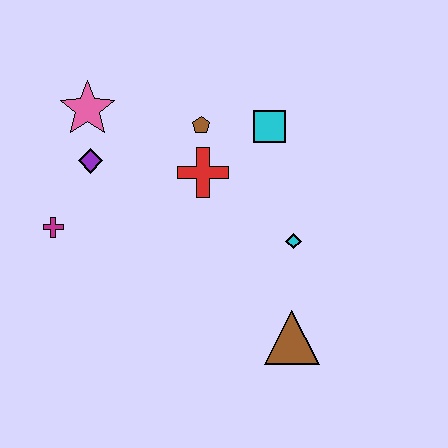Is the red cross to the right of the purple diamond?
Yes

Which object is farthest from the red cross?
The brown triangle is farthest from the red cross.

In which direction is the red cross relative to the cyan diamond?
The red cross is to the left of the cyan diamond.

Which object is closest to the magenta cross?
The purple diamond is closest to the magenta cross.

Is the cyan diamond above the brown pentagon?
No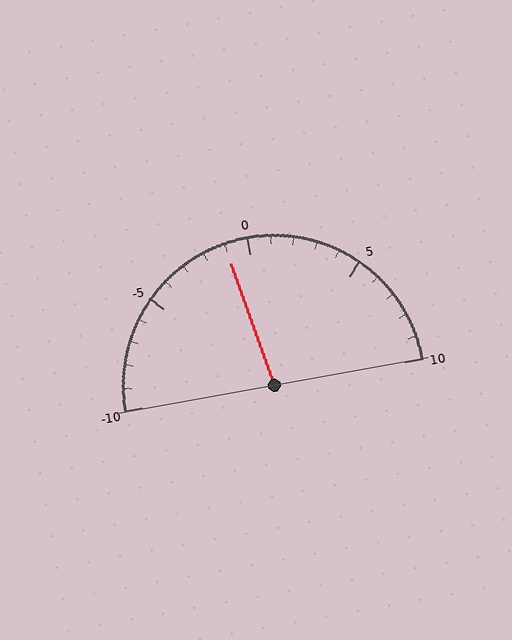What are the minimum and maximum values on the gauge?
The gauge ranges from -10 to 10.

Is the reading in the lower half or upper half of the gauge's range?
The reading is in the lower half of the range (-10 to 10).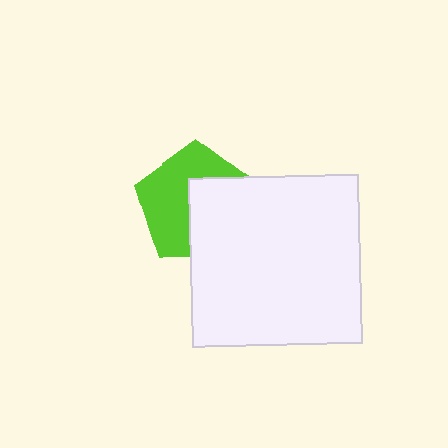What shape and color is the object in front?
The object in front is a white square.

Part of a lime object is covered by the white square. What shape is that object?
It is a pentagon.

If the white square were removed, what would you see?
You would see the complete lime pentagon.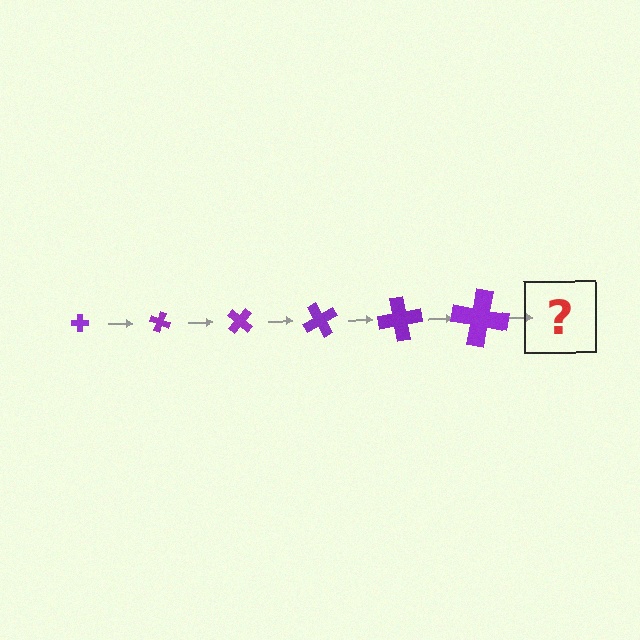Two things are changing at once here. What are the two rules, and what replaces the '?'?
The two rules are that the cross grows larger each step and it rotates 20 degrees each step. The '?' should be a cross, larger than the previous one and rotated 120 degrees from the start.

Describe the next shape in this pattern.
It should be a cross, larger than the previous one and rotated 120 degrees from the start.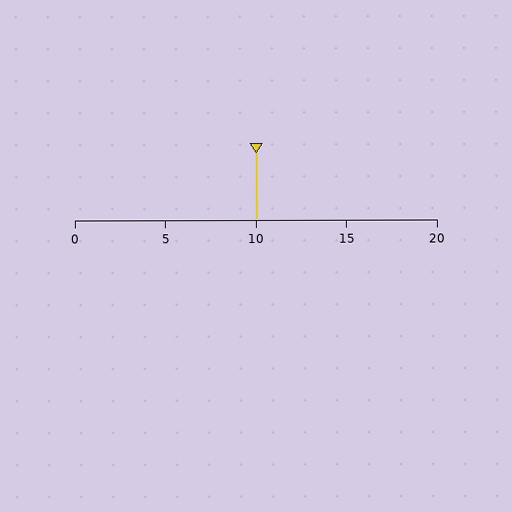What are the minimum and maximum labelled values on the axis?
The axis runs from 0 to 20.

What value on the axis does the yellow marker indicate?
The marker indicates approximately 10.